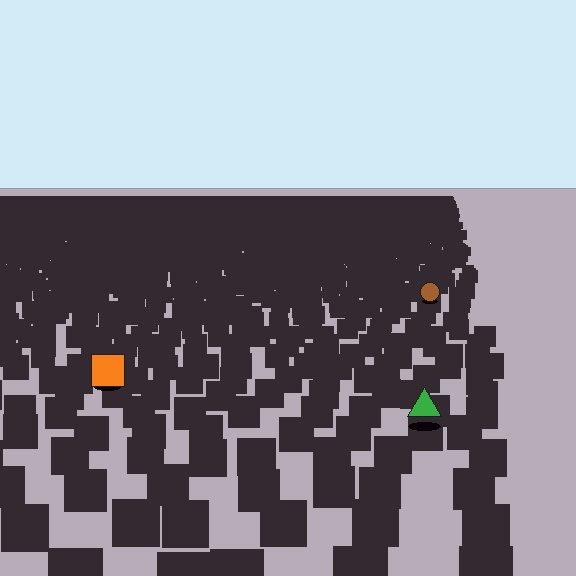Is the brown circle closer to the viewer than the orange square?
No. The orange square is closer — you can tell from the texture gradient: the ground texture is coarser near it.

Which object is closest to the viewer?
The green triangle is closest. The texture marks near it are larger and more spread out.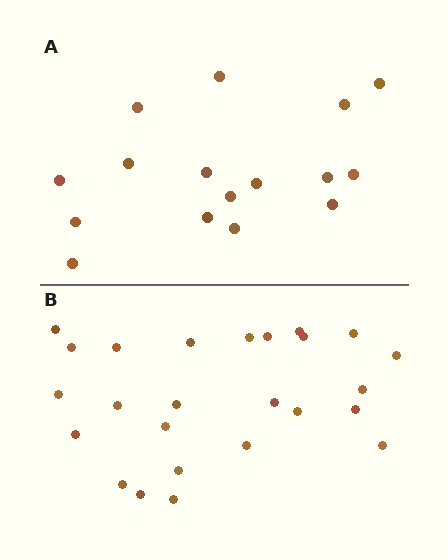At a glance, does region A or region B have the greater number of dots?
Region B (the bottom region) has more dots.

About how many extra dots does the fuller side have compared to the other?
Region B has roughly 8 or so more dots than region A.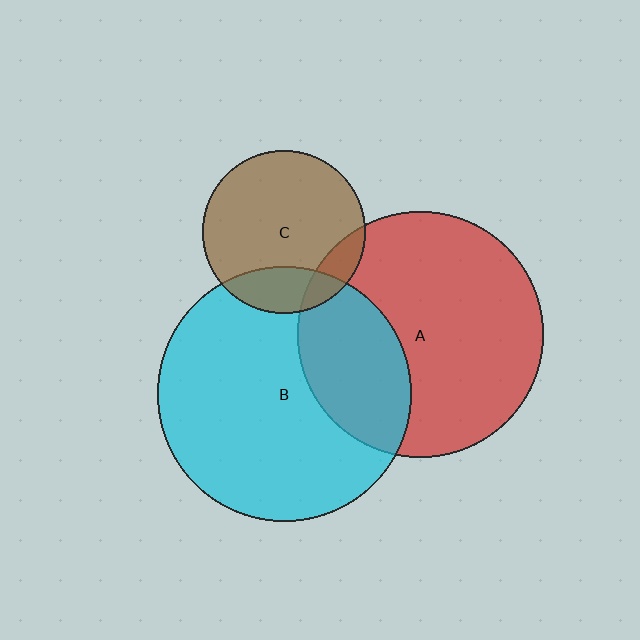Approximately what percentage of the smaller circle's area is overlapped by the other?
Approximately 20%.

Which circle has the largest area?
Circle B (cyan).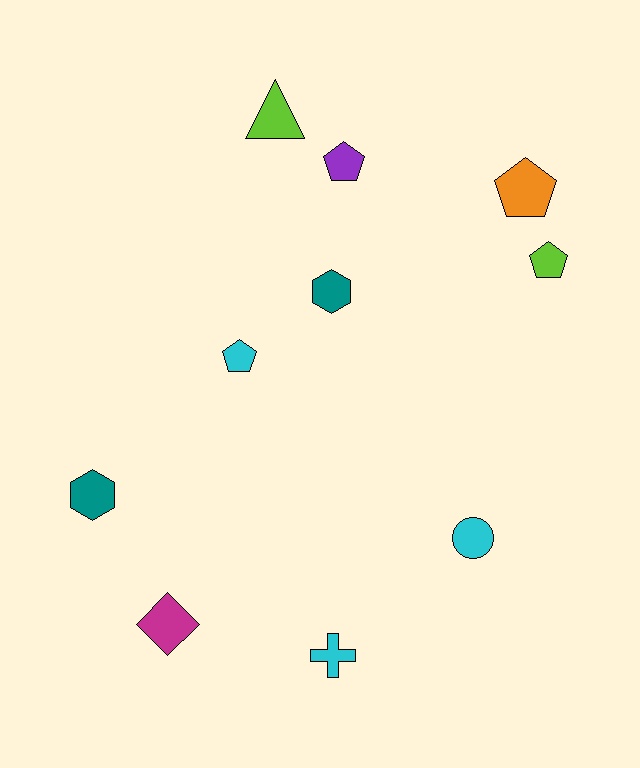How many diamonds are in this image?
There is 1 diamond.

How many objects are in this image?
There are 10 objects.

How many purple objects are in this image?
There is 1 purple object.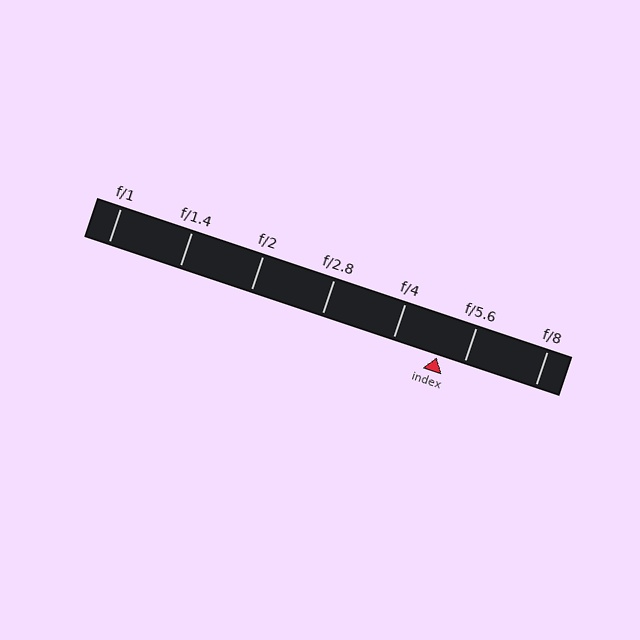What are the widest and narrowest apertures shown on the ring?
The widest aperture shown is f/1 and the narrowest is f/8.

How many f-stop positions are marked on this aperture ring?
There are 7 f-stop positions marked.